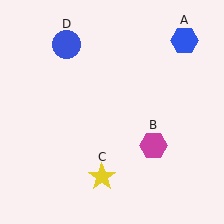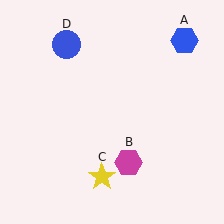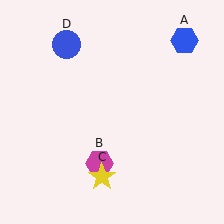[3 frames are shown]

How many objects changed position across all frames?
1 object changed position: magenta hexagon (object B).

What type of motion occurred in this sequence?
The magenta hexagon (object B) rotated clockwise around the center of the scene.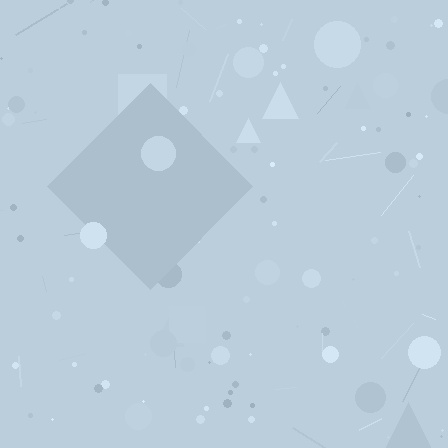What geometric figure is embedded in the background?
A diamond is embedded in the background.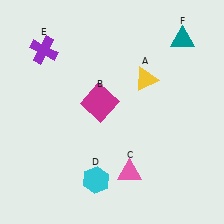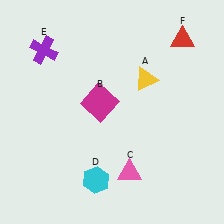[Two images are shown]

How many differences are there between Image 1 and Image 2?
There is 1 difference between the two images.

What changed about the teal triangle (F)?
In Image 1, F is teal. In Image 2, it changed to red.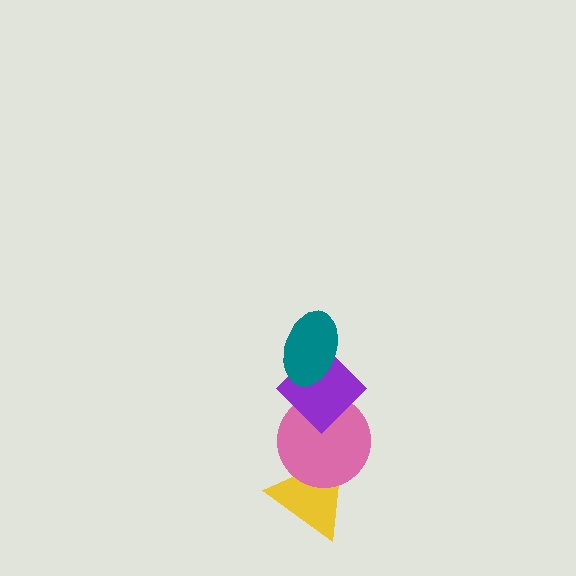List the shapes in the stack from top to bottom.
From top to bottom: the teal ellipse, the purple diamond, the pink circle, the yellow triangle.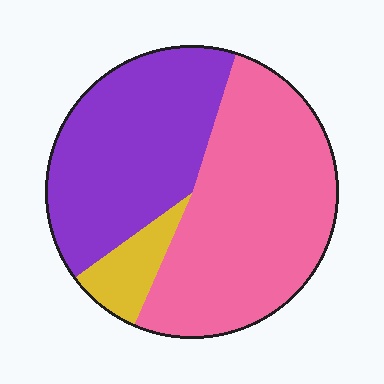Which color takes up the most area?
Pink, at roughly 50%.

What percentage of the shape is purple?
Purple takes up about two fifths (2/5) of the shape.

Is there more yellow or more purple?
Purple.